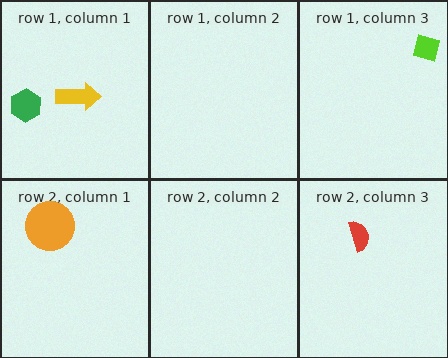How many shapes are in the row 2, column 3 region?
1.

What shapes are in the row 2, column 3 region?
The red semicircle.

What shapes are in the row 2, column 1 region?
The orange circle.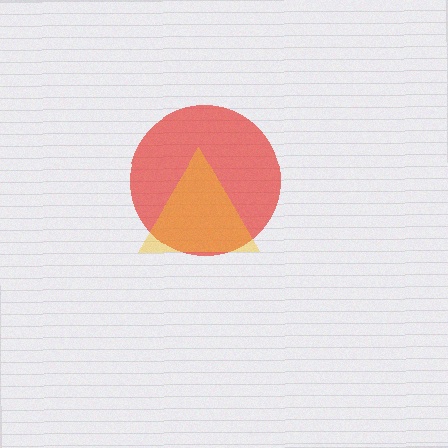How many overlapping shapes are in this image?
There are 2 overlapping shapes in the image.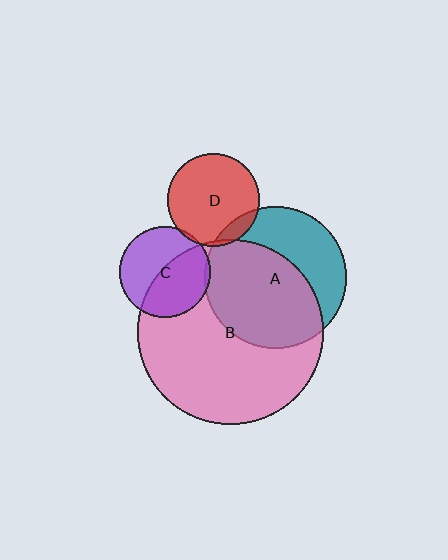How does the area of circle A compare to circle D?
Approximately 2.4 times.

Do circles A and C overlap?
Yes.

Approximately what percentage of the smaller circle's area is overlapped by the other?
Approximately 5%.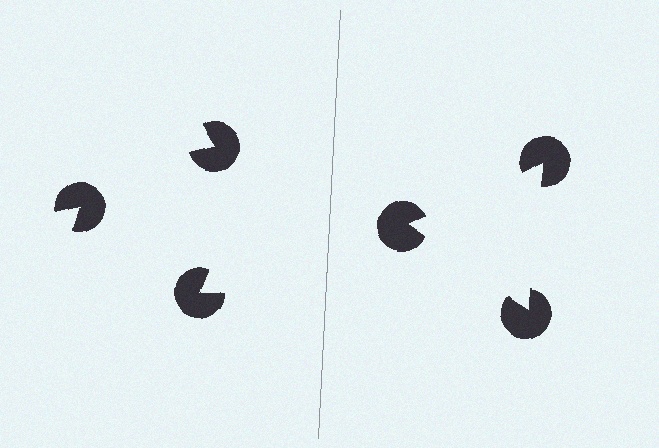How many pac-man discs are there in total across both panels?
6 — 3 on each side.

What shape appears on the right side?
An illusory triangle.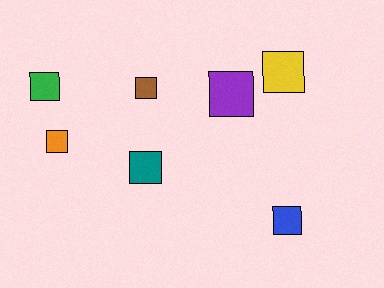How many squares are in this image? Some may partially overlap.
There are 7 squares.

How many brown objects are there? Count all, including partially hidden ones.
There is 1 brown object.